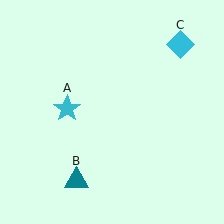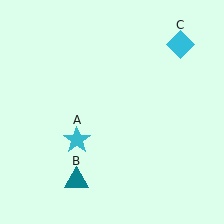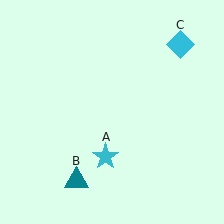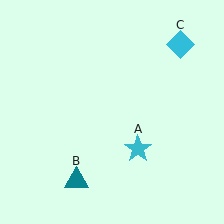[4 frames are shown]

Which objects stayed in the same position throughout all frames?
Teal triangle (object B) and cyan diamond (object C) remained stationary.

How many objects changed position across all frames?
1 object changed position: cyan star (object A).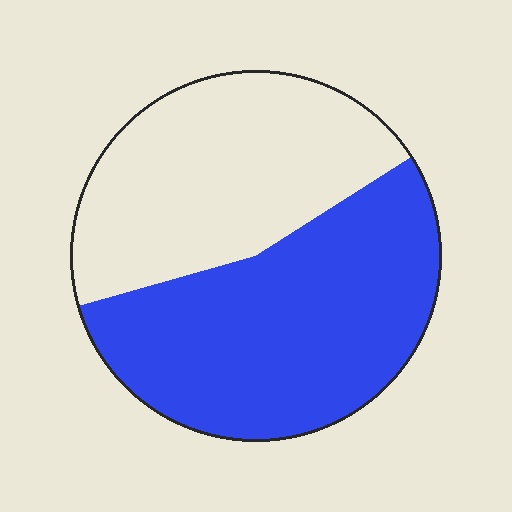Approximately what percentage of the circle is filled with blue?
Approximately 55%.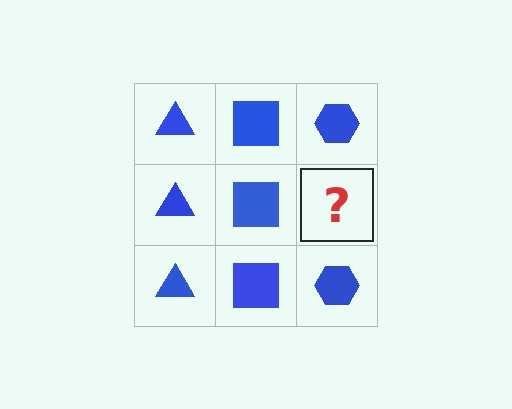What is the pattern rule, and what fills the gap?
The rule is that each column has a consistent shape. The gap should be filled with a blue hexagon.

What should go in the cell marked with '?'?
The missing cell should contain a blue hexagon.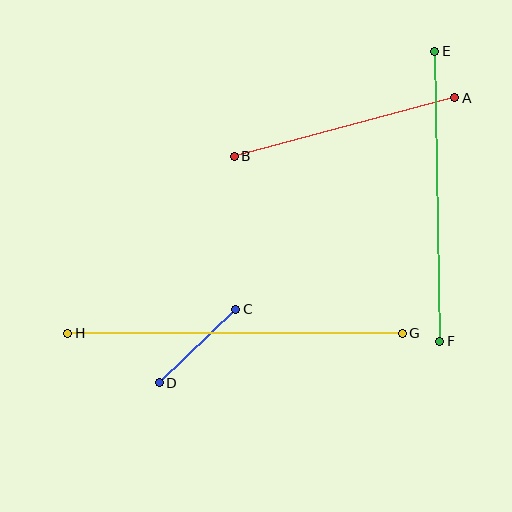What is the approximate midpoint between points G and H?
The midpoint is at approximately (235, 333) pixels.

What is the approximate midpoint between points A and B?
The midpoint is at approximately (344, 127) pixels.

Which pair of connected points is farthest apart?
Points G and H are farthest apart.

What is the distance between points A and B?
The distance is approximately 228 pixels.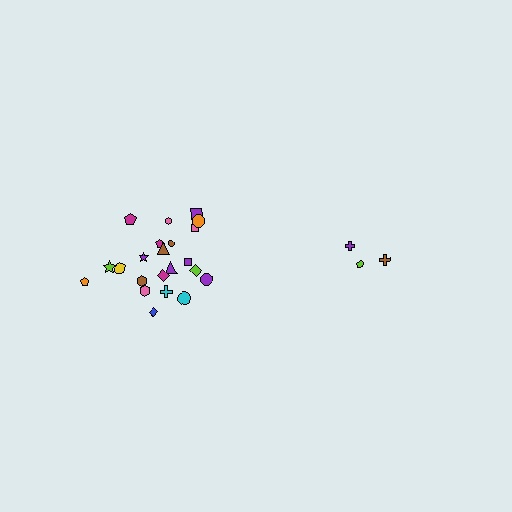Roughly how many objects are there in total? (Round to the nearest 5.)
Roughly 25 objects in total.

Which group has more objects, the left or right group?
The left group.